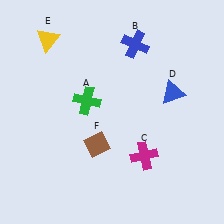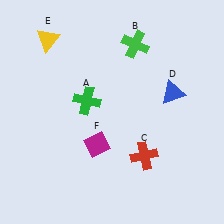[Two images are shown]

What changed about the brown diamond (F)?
In Image 1, F is brown. In Image 2, it changed to magenta.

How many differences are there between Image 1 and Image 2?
There are 3 differences between the two images.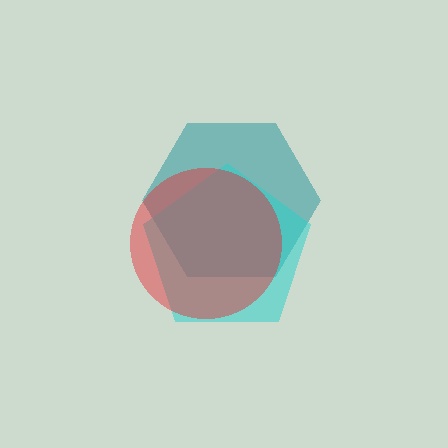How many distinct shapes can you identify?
There are 3 distinct shapes: a teal hexagon, a cyan pentagon, a red circle.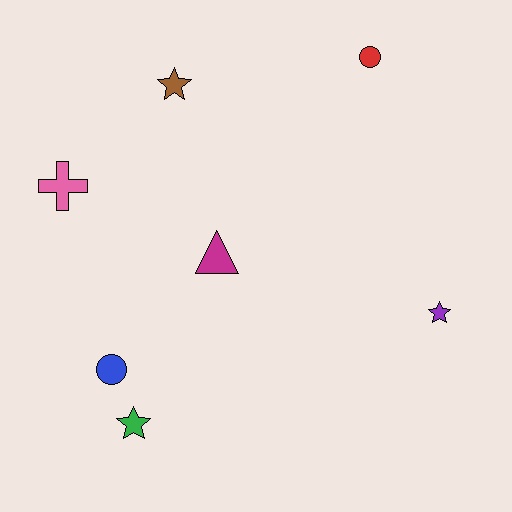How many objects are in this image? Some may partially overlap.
There are 7 objects.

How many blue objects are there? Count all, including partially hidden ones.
There is 1 blue object.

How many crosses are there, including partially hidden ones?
There is 1 cross.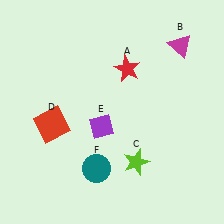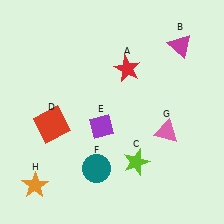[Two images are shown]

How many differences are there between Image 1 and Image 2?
There are 2 differences between the two images.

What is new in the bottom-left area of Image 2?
An orange star (H) was added in the bottom-left area of Image 2.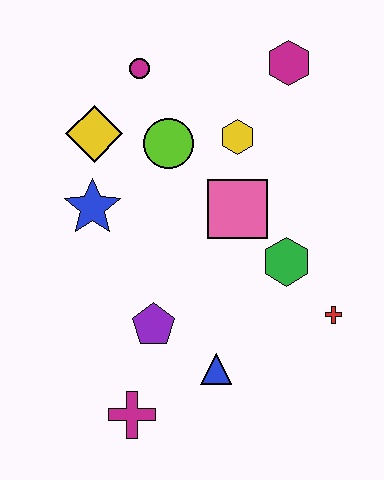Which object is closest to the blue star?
The yellow diamond is closest to the blue star.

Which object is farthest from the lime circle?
The magenta cross is farthest from the lime circle.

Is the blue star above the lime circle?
No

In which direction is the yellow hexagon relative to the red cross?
The yellow hexagon is above the red cross.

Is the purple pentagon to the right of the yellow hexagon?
No